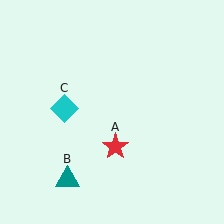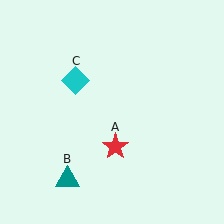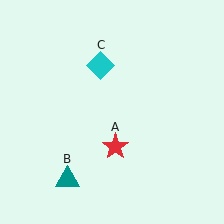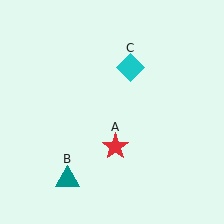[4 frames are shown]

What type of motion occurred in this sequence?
The cyan diamond (object C) rotated clockwise around the center of the scene.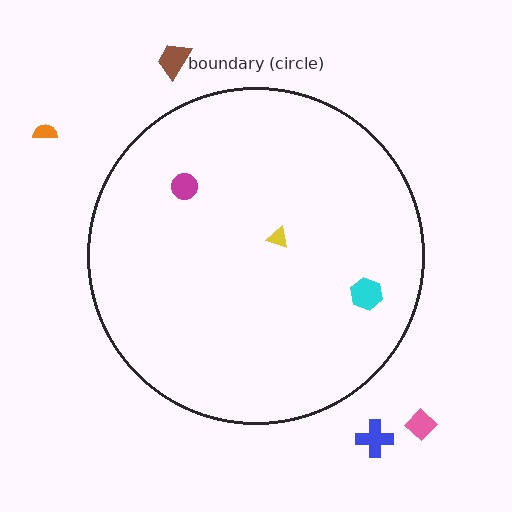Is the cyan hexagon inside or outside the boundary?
Inside.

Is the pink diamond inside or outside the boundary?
Outside.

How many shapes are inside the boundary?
3 inside, 4 outside.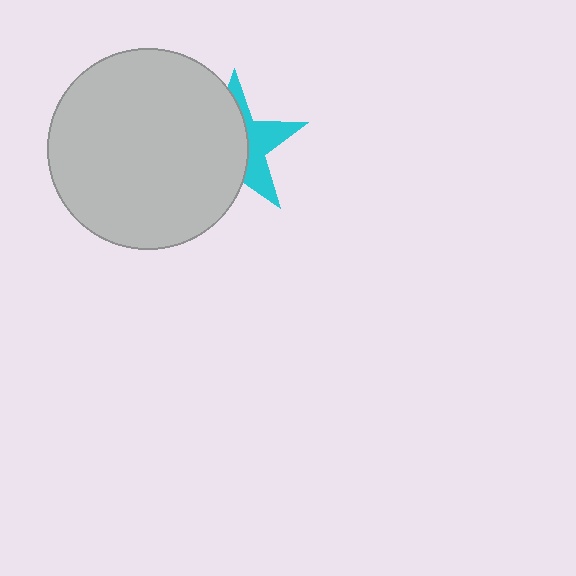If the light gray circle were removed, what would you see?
You would see the complete cyan star.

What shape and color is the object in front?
The object in front is a light gray circle.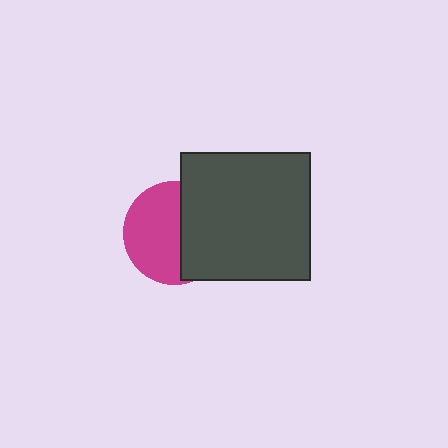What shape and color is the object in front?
The object in front is a dark gray rectangle.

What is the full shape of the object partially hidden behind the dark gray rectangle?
The partially hidden object is a magenta circle.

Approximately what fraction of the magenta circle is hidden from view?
Roughly 44% of the magenta circle is hidden behind the dark gray rectangle.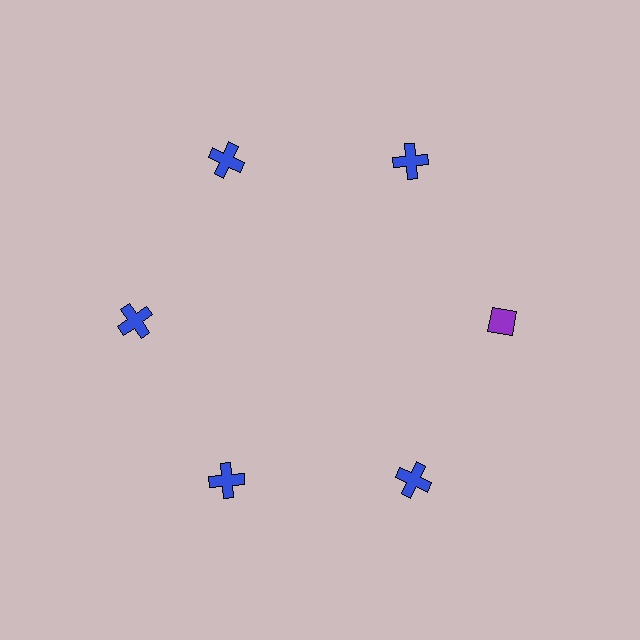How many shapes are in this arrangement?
There are 6 shapes arranged in a ring pattern.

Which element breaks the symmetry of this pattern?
The purple diamond at roughly the 3 o'clock position breaks the symmetry. All other shapes are blue crosses.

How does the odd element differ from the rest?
It differs in both color (purple instead of blue) and shape (diamond instead of cross).